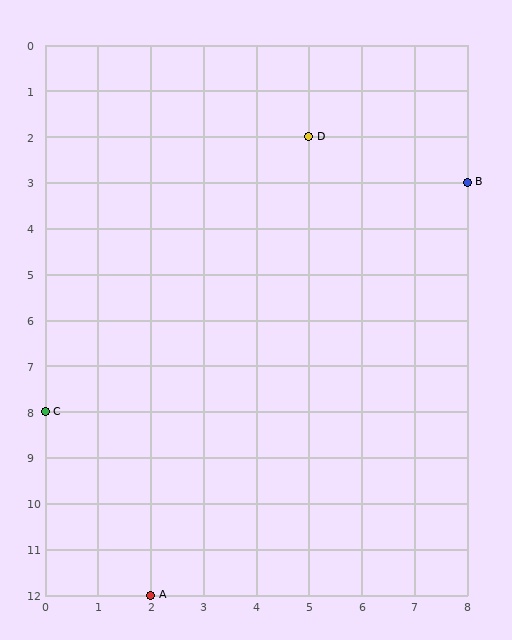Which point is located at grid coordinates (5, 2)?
Point D is at (5, 2).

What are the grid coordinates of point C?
Point C is at grid coordinates (0, 8).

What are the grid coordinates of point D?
Point D is at grid coordinates (5, 2).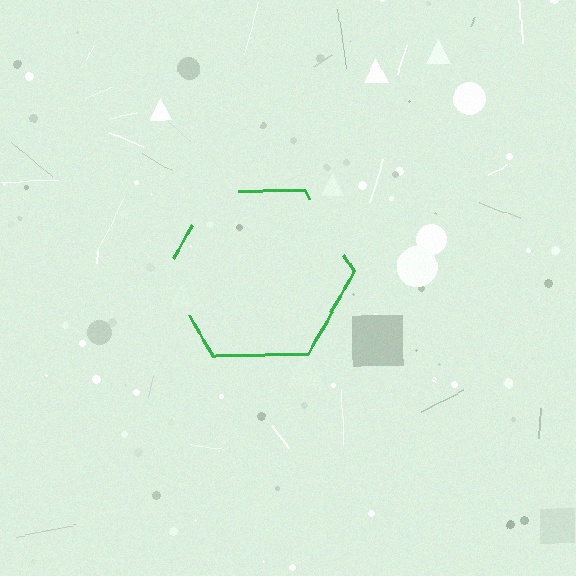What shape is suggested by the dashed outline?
The dashed outline suggests a hexagon.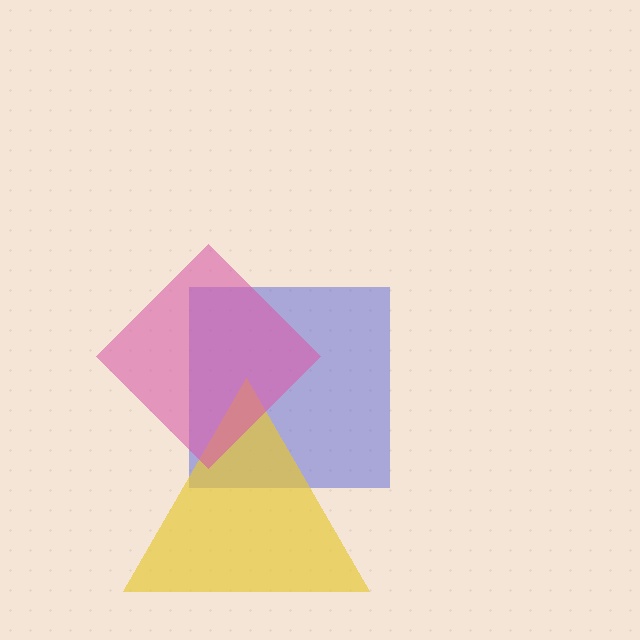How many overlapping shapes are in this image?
There are 3 overlapping shapes in the image.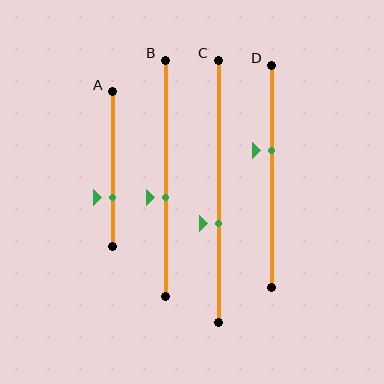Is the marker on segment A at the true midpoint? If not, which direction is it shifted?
No, the marker on segment A is shifted downward by about 18% of the segment length.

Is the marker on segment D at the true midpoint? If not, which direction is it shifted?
No, the marker on segment D is shifted upward by about 12% of the segment length.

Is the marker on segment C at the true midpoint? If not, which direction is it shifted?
No, the marker on segment C is shifted downward by about 12% of the segment length.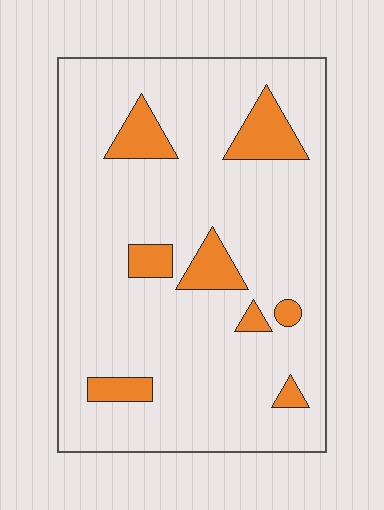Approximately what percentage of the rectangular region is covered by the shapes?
Approximately 15%.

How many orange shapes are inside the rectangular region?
8.